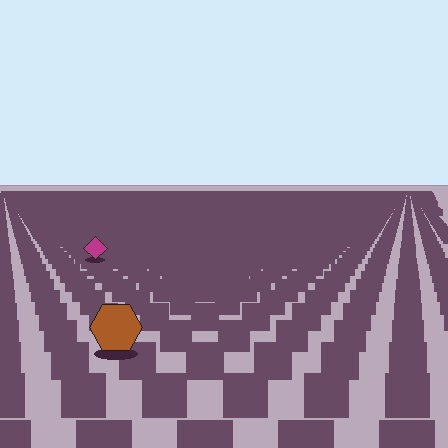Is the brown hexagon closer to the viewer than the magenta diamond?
Yes. The brown hexagon is closer — you can tell from the texture gradient: the ground texture is coarser near it.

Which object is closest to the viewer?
The brown hexagon is closest. The texture marks near it are larger and more spread out.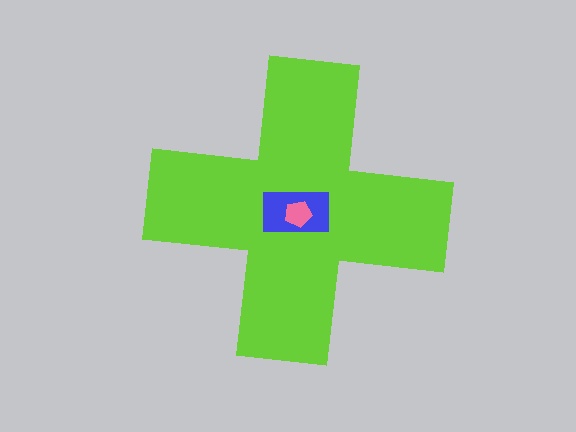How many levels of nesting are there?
3.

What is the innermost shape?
The pink pentagon.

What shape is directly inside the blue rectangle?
The pink pentagon.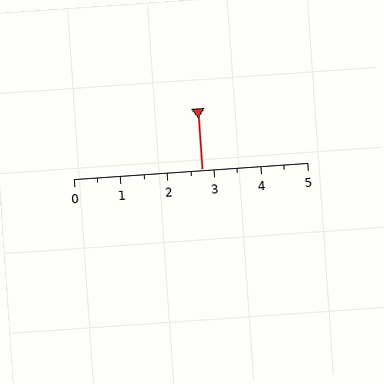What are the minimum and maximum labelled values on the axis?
The axis runs from 0 to 5.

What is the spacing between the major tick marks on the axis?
The major ticks are spaced 1 apart.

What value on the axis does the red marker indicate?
The marker indicates approximately 2.8.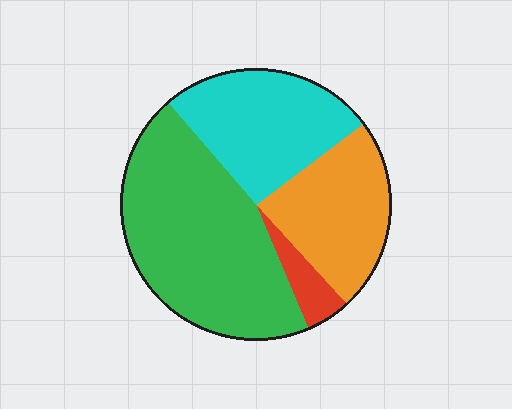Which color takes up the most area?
Green, at roughly 45%.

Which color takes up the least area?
Red, at roughly 5%.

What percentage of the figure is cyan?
Cyan covers about 25% of the figure.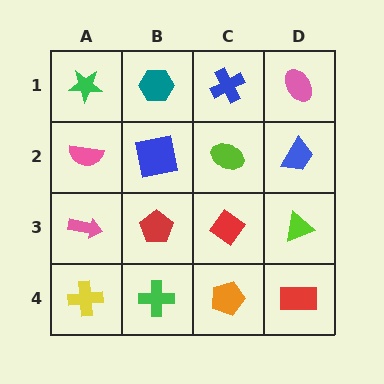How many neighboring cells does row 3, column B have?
4.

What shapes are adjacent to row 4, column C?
A red diamond (row 3, column C), a green cross (row 4, column B), a red rectangle (row 4, column D).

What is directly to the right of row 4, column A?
A green cross.